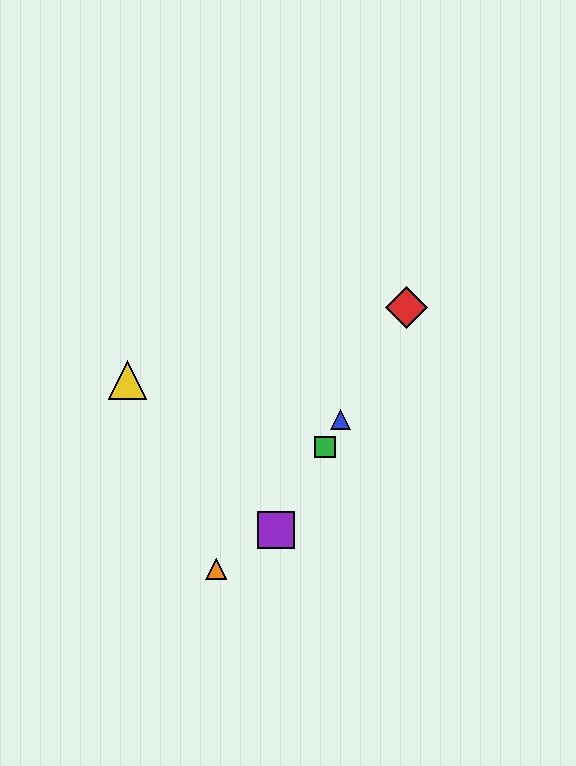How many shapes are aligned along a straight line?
4 shapes (the red diamond, the blue triangle, the green square, the purple square) are aligned along a straight line.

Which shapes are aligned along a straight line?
The red diamond, the blue triangle, the green square, the purple square are aligned along a straight line.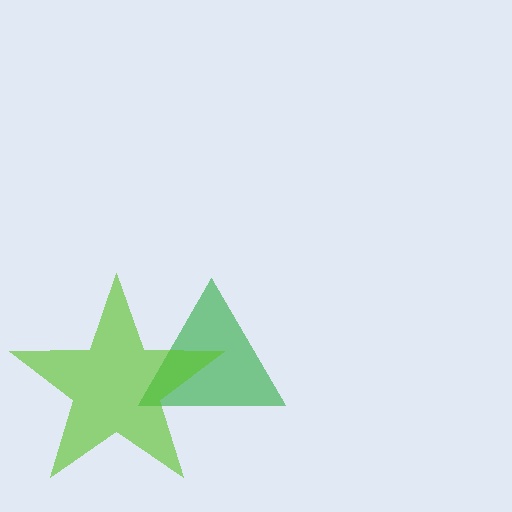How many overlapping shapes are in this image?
There are 2 overlapping shapes in the image.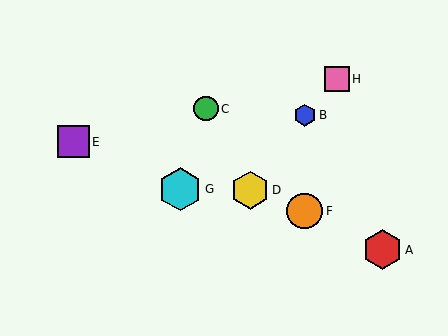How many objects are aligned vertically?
2 objects (B, F) are aligned vertically.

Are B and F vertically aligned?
Yes, both are at x≈305.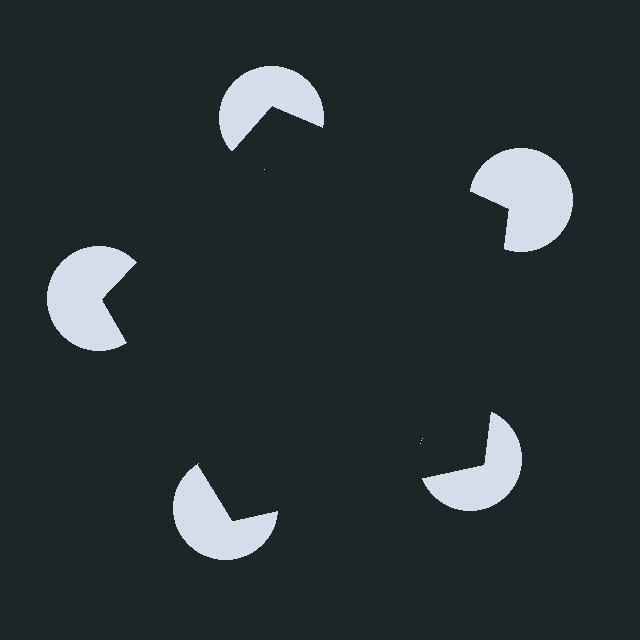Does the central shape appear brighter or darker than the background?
It typically appears slightly darker than the background, even though no actual brightness change is drawn.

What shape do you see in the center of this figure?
An illusory pentagon — its edges are inferred from the aligned wedge cuts in the pac-man discs, not physically drawn.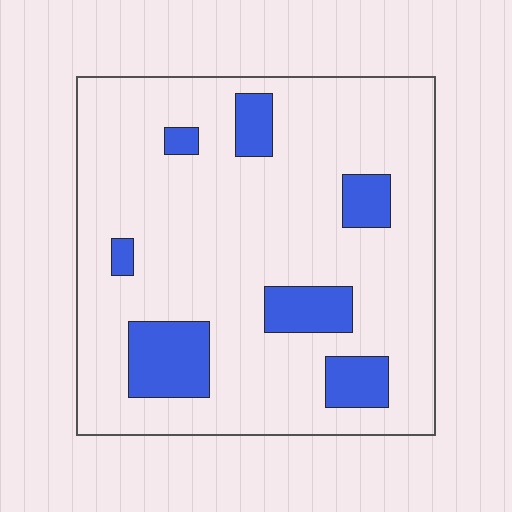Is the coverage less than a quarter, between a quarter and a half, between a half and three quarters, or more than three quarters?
Less than a quarter.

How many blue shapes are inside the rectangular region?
7.